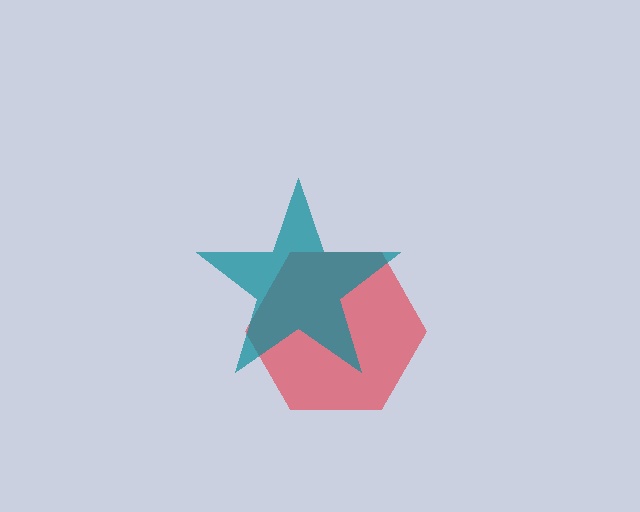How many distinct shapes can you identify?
There are 2 distinct shapes: a red hexagon, a teal star.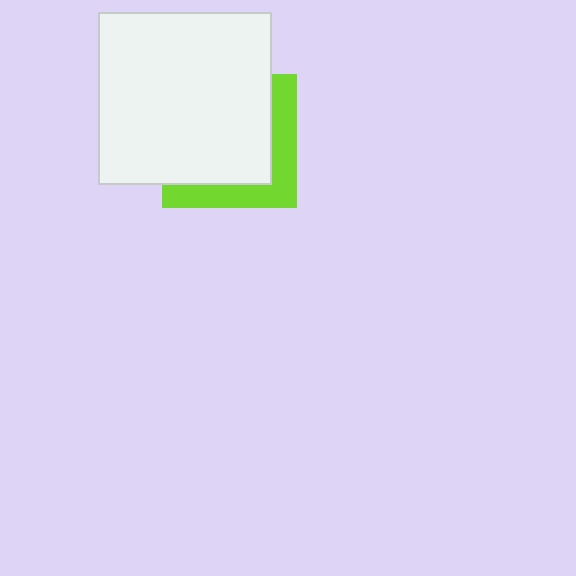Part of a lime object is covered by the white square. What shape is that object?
It is a square.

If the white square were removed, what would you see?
You would see the complete lime square.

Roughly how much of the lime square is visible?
A small part of it is visible (roughly 32%).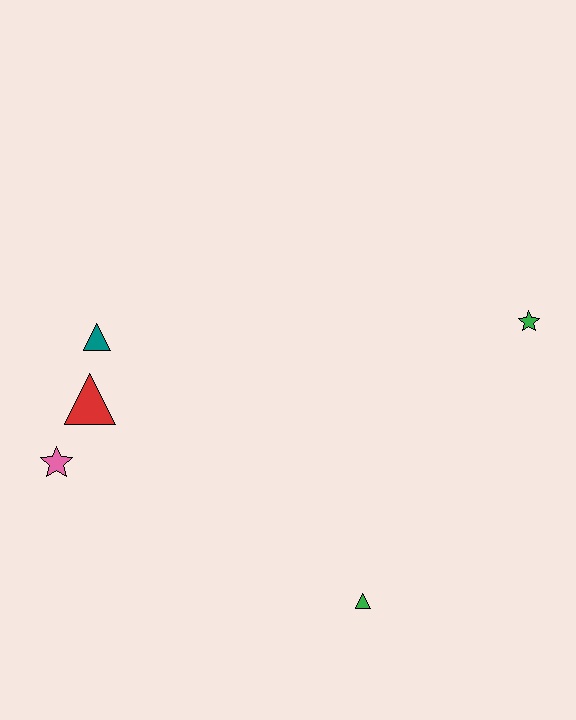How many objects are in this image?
There are 5 objects.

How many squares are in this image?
There are no squares.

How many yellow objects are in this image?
There are no yellow objects.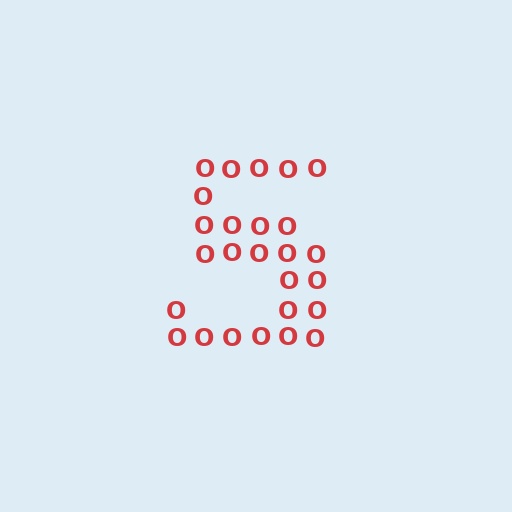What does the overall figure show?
The overall figure shows the digit 5.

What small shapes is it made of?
It is made of small letter O's.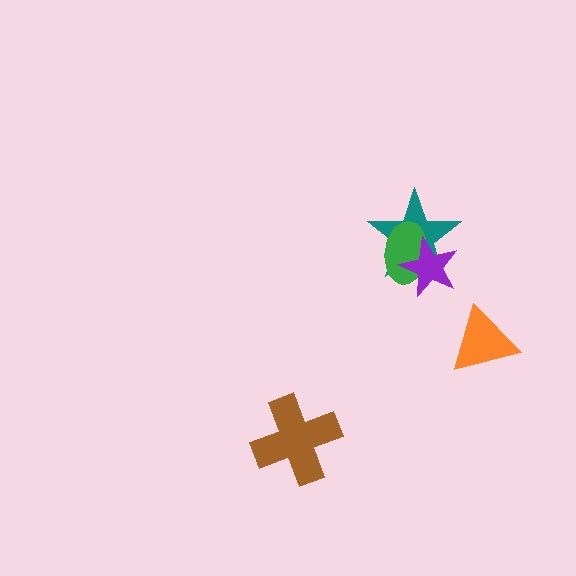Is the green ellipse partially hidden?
Yes, it is partially covered by another shape.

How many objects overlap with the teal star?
2 objects overlap with the teal star.